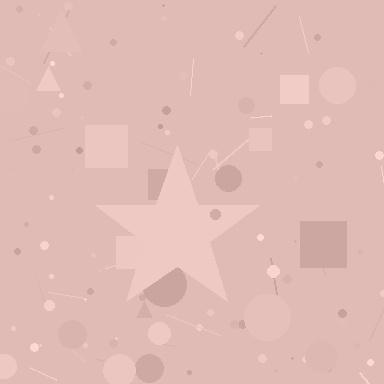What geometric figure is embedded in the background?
A star is embedded in the background.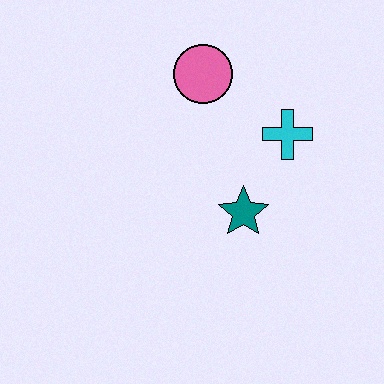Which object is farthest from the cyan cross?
The pink circle is farthest from the cyan cross.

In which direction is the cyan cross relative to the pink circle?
The cyan cross is to the right of the pink circle.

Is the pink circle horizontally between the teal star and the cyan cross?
No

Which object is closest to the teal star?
The cyan cross is closest to the teal star.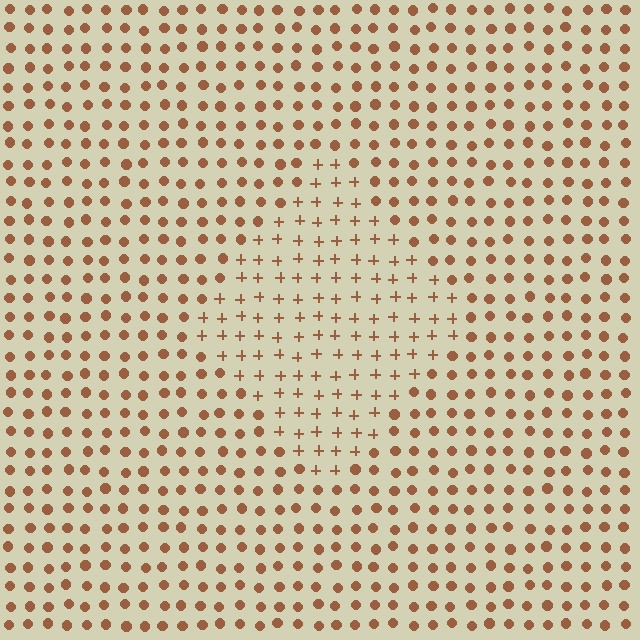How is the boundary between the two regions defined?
The boundary is defined by a change in element shape: plus signs inside vs. circles outside. All elements share the same color and spacing.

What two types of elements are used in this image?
The image uses plus signs inside the diamond region and circles outside it.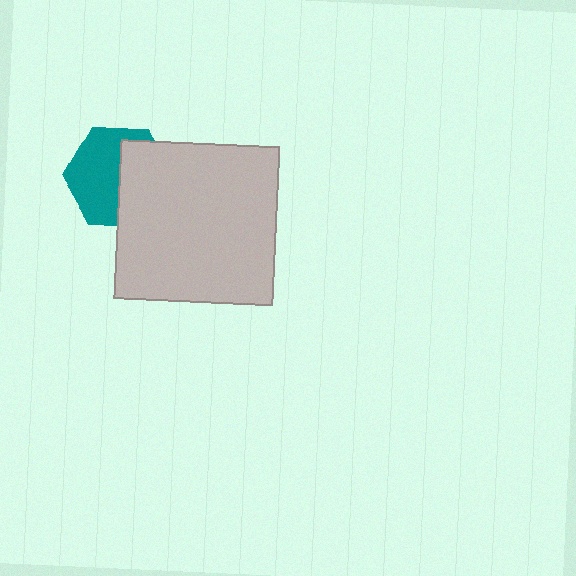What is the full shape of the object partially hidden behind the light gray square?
The partially hidden object is a teal hexagon.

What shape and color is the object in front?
The object in front is a light gray square.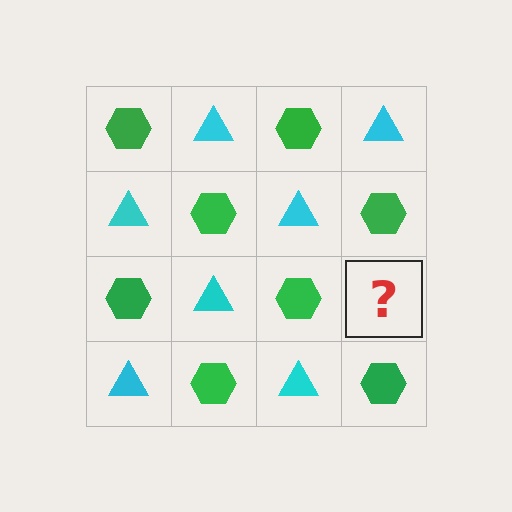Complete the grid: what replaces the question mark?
The question mark should be replaced with a cyan triangle.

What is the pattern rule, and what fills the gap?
The rule is that it alternates green hexagon and cyan triangle in a checkerboard pattern. The gap should be filled with a cyan triangle.